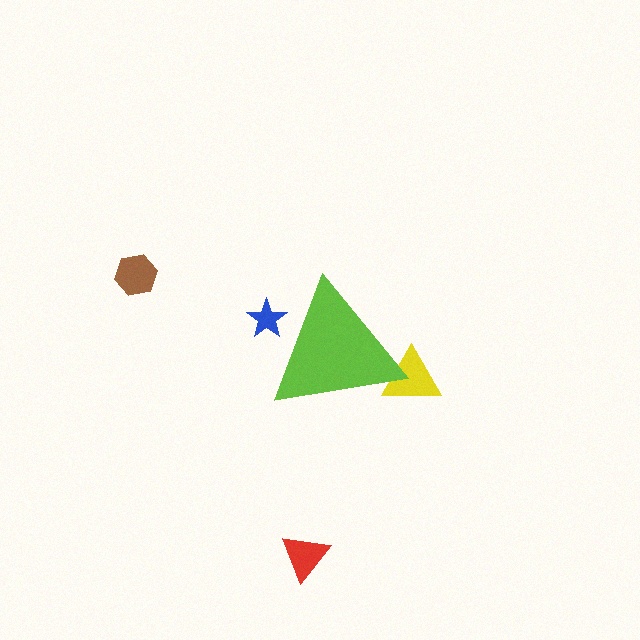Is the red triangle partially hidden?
No, the red triangle is fully visible.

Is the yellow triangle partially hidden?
Yes, the yellow triangle is partially hidden behind the lime triangle.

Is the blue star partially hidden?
Yes, the blue star is partially hidden behind the lime triangle.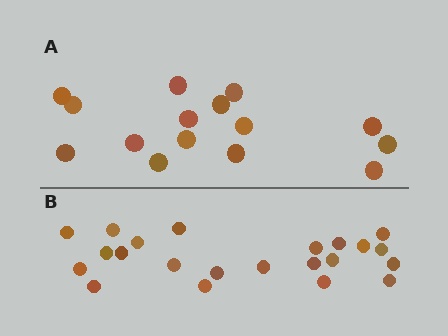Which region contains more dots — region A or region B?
Region B (the bottom region) has more dots.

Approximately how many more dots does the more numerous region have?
Region B has roughly 8 or so more dots than region A.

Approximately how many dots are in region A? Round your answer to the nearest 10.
About 20 dots. (The exact count is 15, which rounds to 20.)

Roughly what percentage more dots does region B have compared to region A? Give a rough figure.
About 45% more.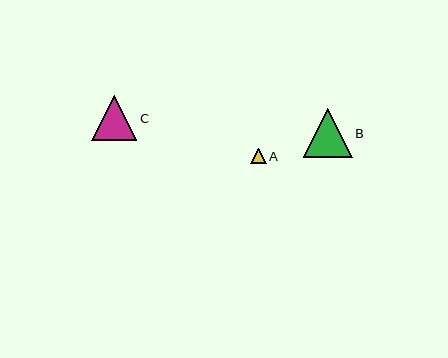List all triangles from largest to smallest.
From largest to smallest: B, C, A.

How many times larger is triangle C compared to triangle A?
Triangle C is approximately 2.9 times the size of triangle A.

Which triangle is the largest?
Triangle B is the largest with a size of approximately 49 pixels.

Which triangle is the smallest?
Triangle A is the smallest with a size of approximately 15 pixels.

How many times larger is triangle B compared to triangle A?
Triangle B is approximately 3.2 times the size of triangle A.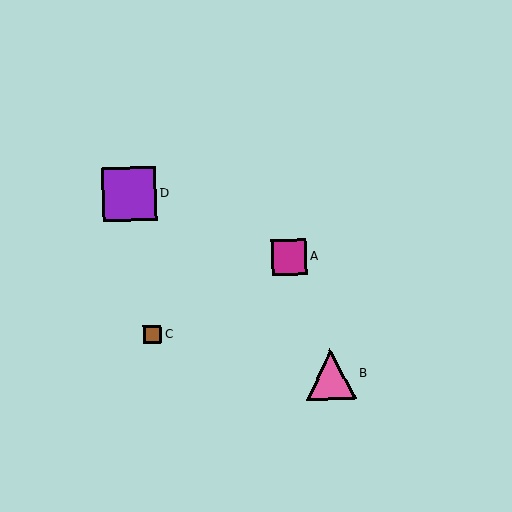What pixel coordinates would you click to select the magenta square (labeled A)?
Click at (289, 257) to select the magenta square A.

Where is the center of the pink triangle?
The center of the pink triangle is at (331, 374).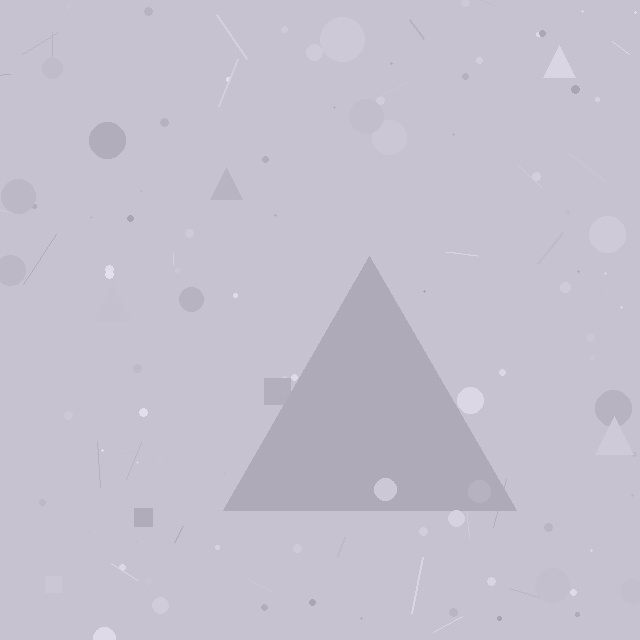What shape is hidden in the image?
A triangle is hidden in the image.